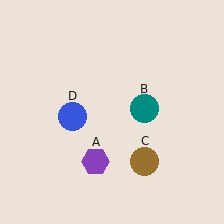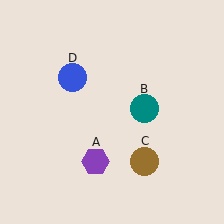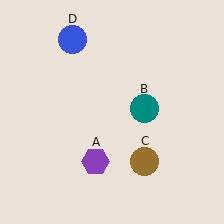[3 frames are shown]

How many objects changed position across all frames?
1 object changed position: blue circle (object D).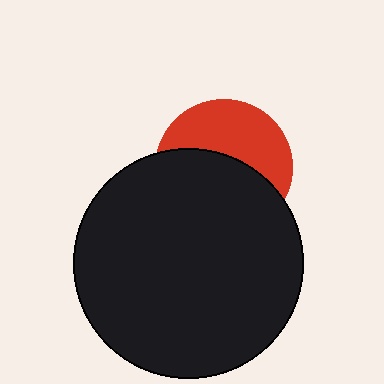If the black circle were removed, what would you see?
You would see the complete red circle.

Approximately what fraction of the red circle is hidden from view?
Roughly 55% of the red circle is hidden behind the black circle.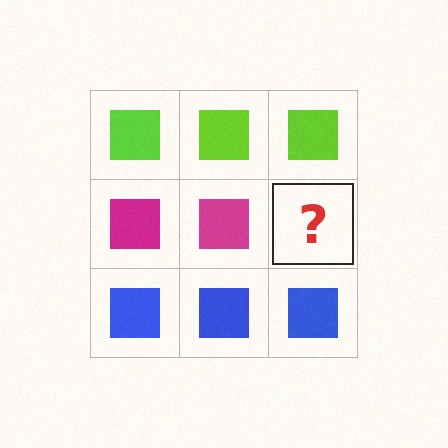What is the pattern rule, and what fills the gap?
The rule is that each row has a consistent color. The gap should be filled with a magenta square.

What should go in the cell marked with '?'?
The missing cell should contain a magenta square.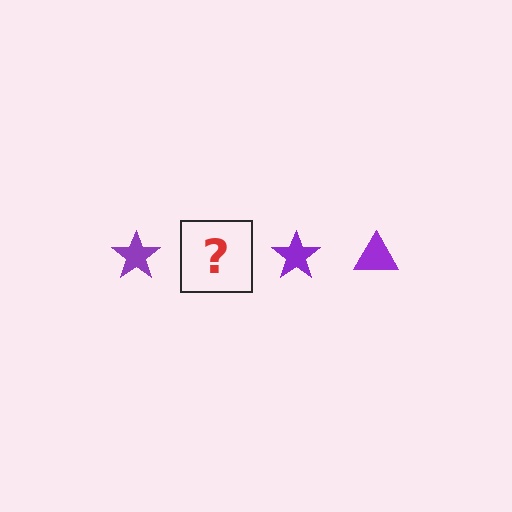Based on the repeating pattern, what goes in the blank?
The blank should be a purple triangle.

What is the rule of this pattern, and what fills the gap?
The rule is that the pattern cycles through star, triangle shapes in purple. The gap should be filled with a purple triangle.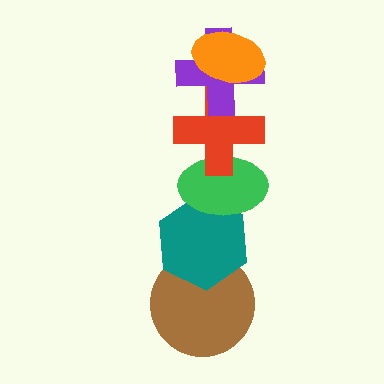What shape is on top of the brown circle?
The teal hexagon is on top of the brown circle.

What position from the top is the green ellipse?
The green ellipse is 4th from the top.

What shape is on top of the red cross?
The purple cross is on top of the red cross.